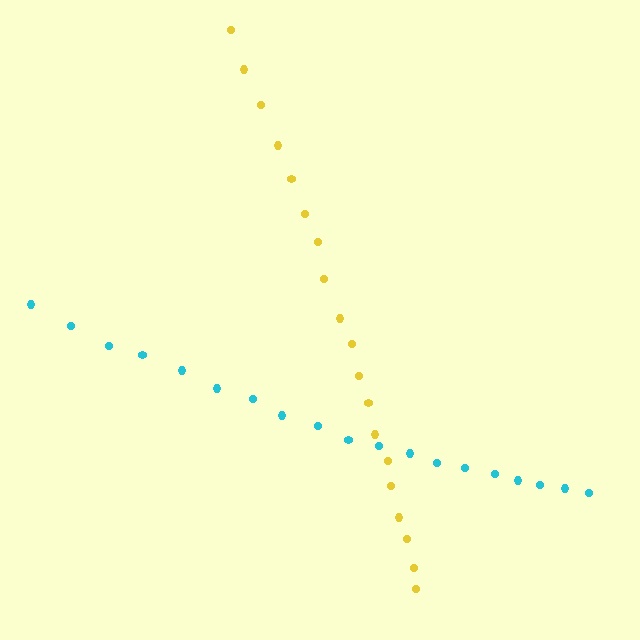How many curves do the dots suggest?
There are 2 distinct paths.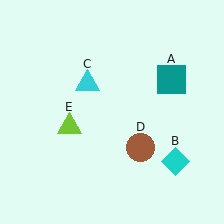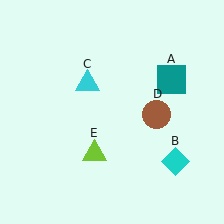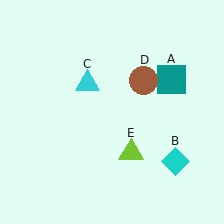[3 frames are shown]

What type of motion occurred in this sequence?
The brown circle (object D), lime triangle (object E) rotated counterclockwise around the center of the scene.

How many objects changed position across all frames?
2 objects changed position: brown circle (object D), lime triangle (object E).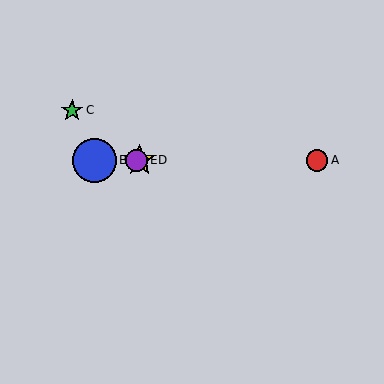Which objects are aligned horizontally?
Objects A, B, D, E are aligned horizontally.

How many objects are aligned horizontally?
4 objects (A, B, D, E) are aligned horizontally.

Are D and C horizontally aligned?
No, D is at y≈161 and C is at y≈111.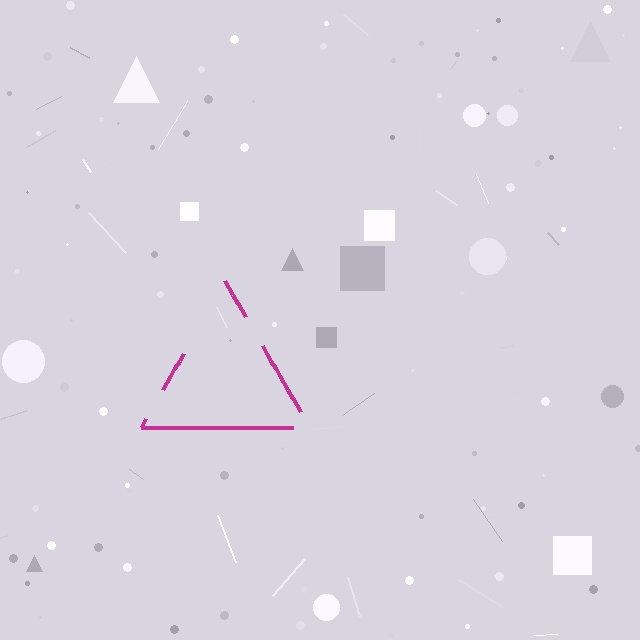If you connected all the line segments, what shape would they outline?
They would outline a triangle.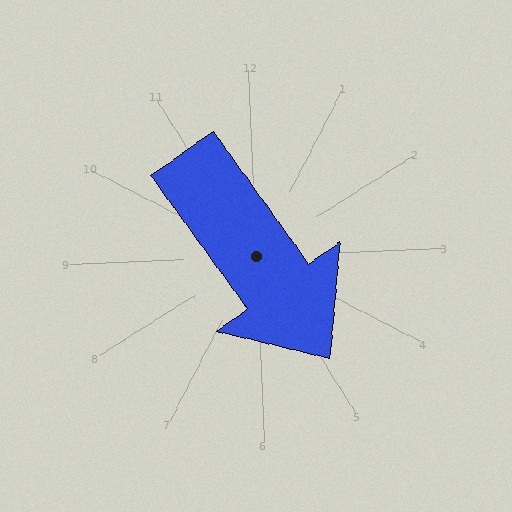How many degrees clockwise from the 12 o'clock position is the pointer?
Approximately 147 degrees.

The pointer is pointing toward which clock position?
Roughly 5 o'clock.